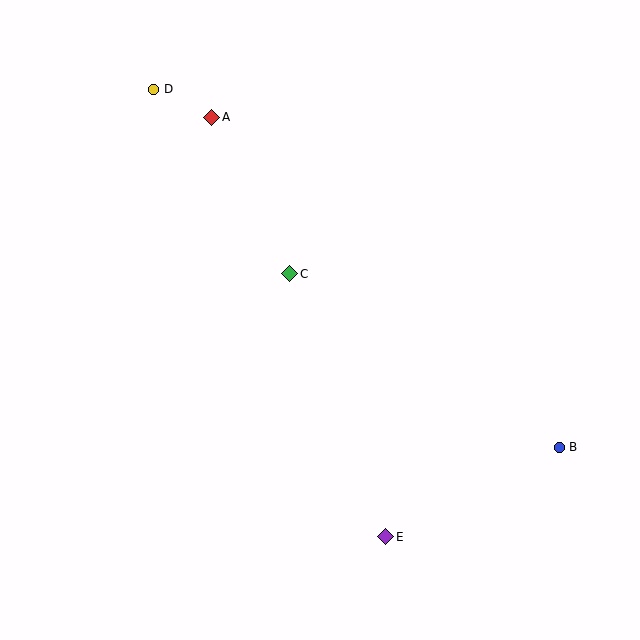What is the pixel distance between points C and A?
The distance between C and A is 175 pixels.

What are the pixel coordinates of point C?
Point C is at (290, 274).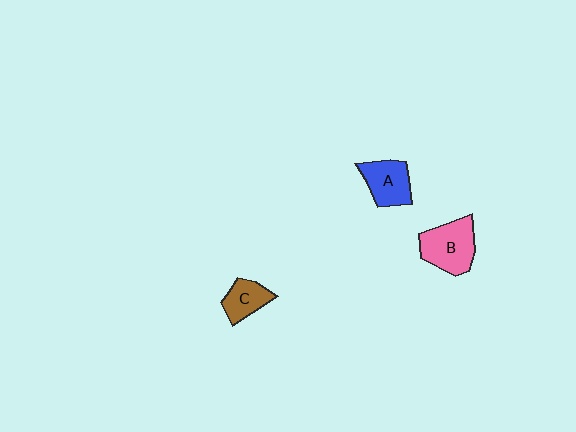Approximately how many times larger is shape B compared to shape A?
Approximately 1.3 times.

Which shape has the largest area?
Shape B (pink).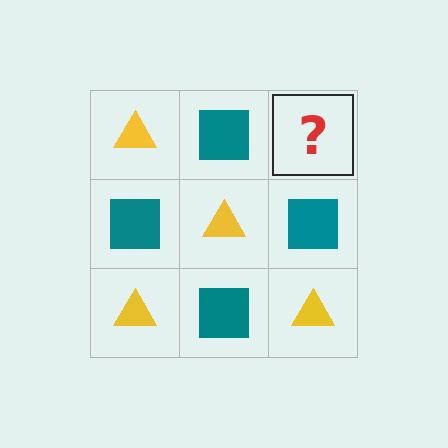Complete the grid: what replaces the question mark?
The question mark should be replaced with a yellow triangle.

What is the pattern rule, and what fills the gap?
The rule is that it alternates yellow triangle and teal square in a checkerboard pattern. The gap should be filled with a yellow triangle.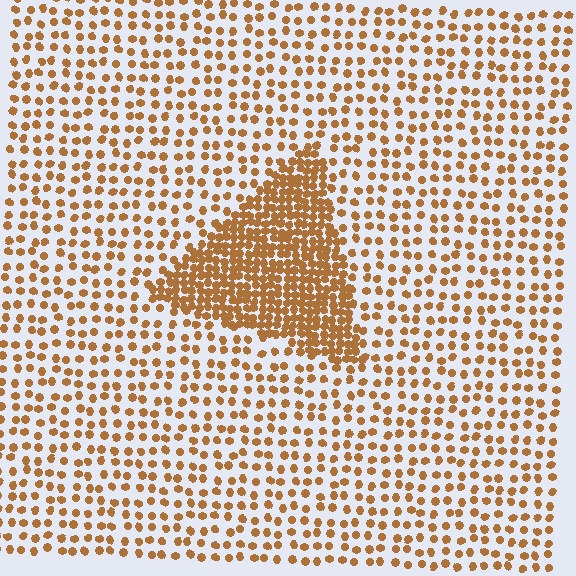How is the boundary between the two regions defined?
The boundary is defined by a change in element density (approximately 2.7x ratio). All elements are the same color, size, and shape.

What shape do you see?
I see a triangle.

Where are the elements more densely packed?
The elements are more densely packed inside the triangle boundary.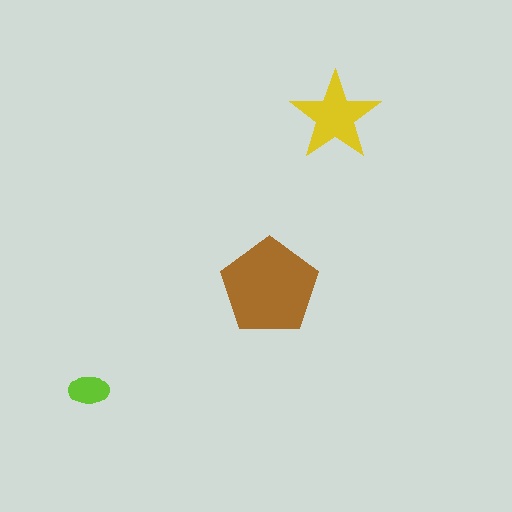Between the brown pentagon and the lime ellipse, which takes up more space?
The brown pentagon.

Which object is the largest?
The brown pentagon.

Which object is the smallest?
The lime ellipse.